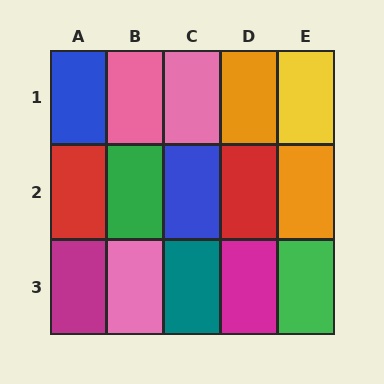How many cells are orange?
2 cells are orange.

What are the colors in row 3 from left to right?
Magenta, pink, teal, magenta, green.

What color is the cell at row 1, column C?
Pink.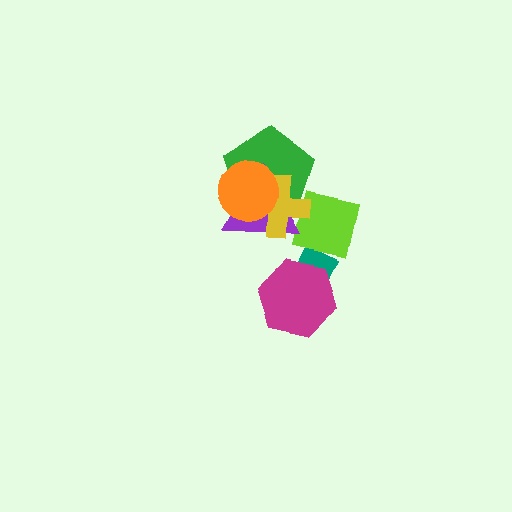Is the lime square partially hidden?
Yes, it is partially covered by another shape.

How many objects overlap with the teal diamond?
2 objects overlap with the teal diamond.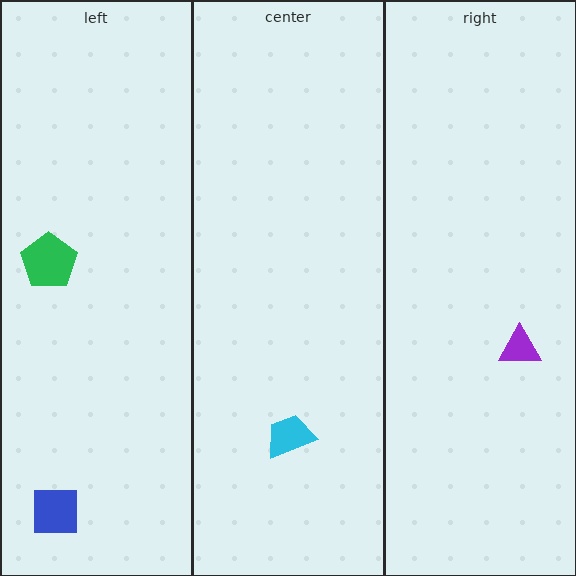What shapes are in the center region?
The cyan trapezoid.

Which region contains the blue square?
The left region.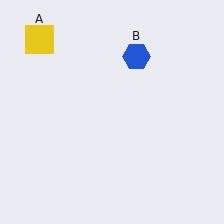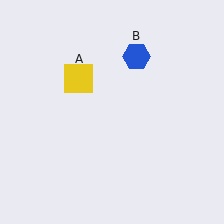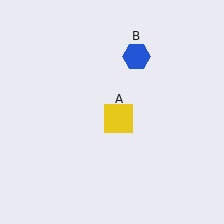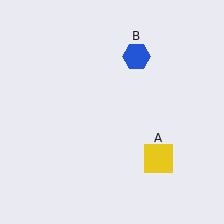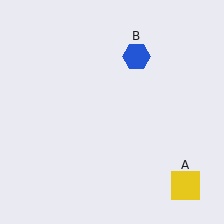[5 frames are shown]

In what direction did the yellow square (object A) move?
The yellow square (object A) moved down and to the right.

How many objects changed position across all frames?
1 object changed position: yellow square (object A).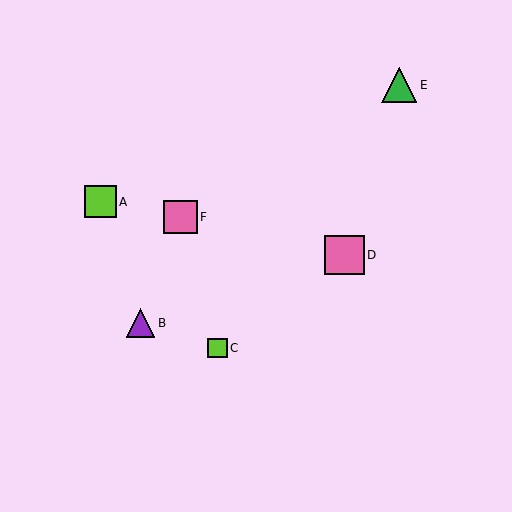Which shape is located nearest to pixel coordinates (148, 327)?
The purple triangle (labeled B) at (141, 323) is nearest to that location.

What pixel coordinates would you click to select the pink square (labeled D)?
Click at (344, 255) to select the pink square D.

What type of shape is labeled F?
Shape F is a pink square.